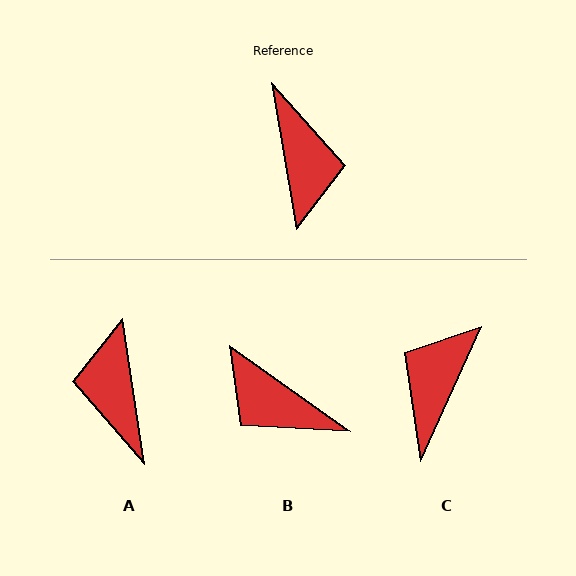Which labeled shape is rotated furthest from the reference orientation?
A, about 179 degrees away.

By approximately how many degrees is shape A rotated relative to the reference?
Approximately 179 degrees counter-clockwise.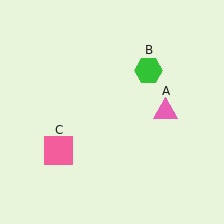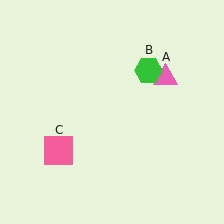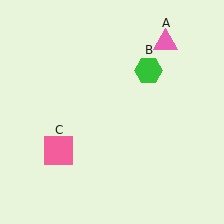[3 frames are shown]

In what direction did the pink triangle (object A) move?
The pink triangle (object A) moved up.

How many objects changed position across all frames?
1 object changed position: pink triangle (object A).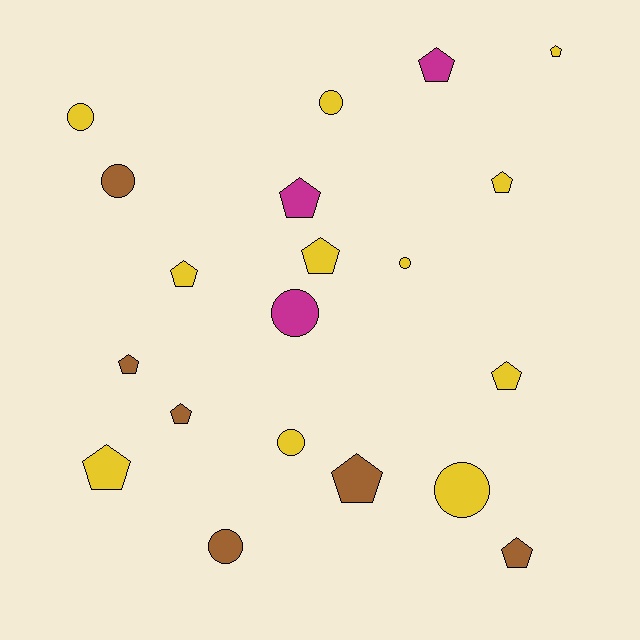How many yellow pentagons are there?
There are 6 yellow pentagons.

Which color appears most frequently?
Yellow, with 11 objects.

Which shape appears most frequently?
Pentagon, with 12 objects.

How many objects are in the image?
There are 20 objects.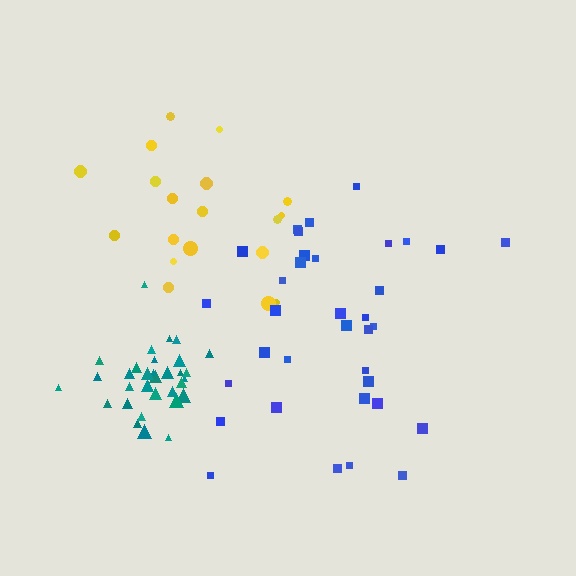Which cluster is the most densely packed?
Teal.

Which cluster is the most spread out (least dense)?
Yellow.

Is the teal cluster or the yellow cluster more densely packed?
Teal.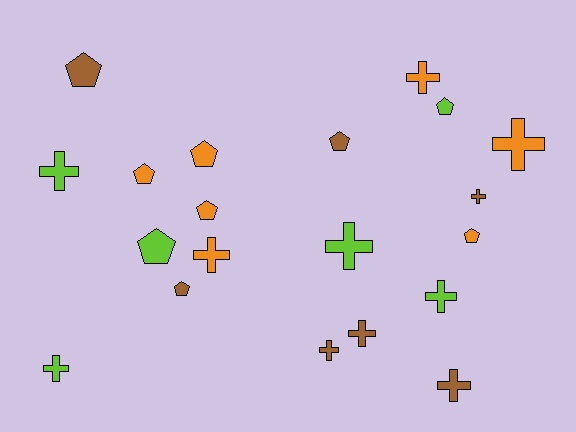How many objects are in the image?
There are 20 objects.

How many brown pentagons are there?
There are 3 brown pentagons.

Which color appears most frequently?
Orange, with 7 objects.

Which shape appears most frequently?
Cross, with 11 objects.